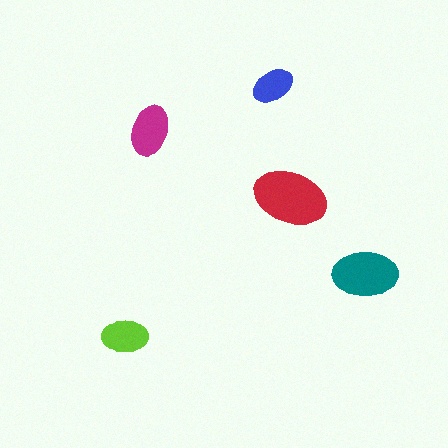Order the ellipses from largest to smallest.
the red one, the teal one, the magenta one, the lime one, the blue one.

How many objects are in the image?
There are 5 objects in the image.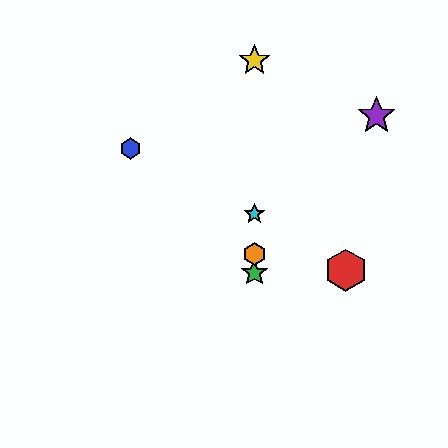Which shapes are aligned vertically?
The green star, the yellow star, the orange hexagon, the cyan star are aligned vertically.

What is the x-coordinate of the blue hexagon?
The blue hexagon is at x≈130.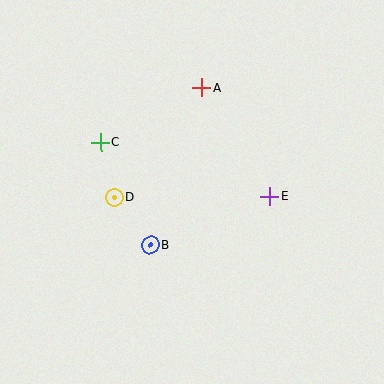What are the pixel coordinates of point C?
Point C is at (101, 142).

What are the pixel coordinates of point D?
Point D is at (114, 197).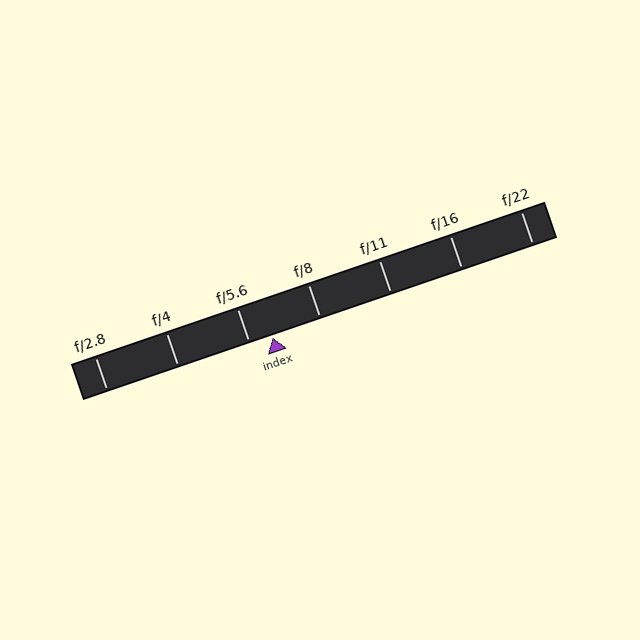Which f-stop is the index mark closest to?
The index mark is closest to f/5.6.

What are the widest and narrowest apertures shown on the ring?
The widest aperture shown is f/2.8 and the narrowest is f/22.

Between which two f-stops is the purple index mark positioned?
The index mark is between f/5.6 and f/8.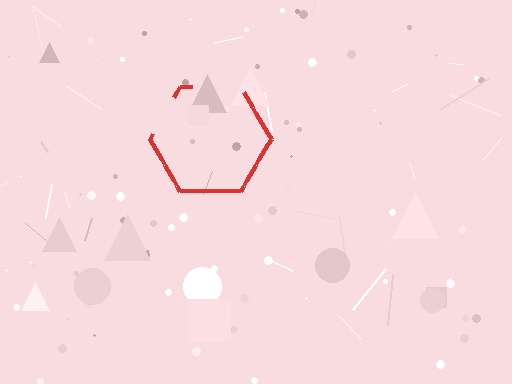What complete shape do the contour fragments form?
The contour fragments form a hexagon.